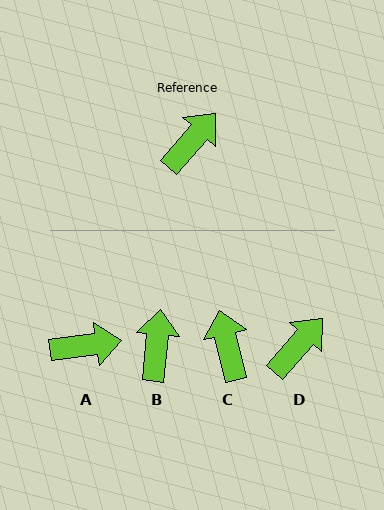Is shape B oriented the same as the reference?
No, it is off by about 36 degrees.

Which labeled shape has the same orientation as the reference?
D.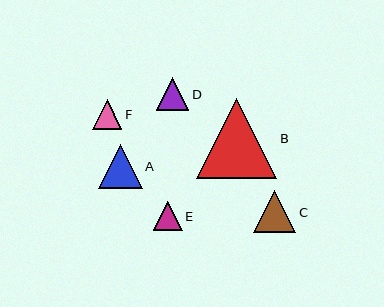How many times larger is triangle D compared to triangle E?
Triangle D is approximately 1.1 times the size of triangle E.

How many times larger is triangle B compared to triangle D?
Triangle B is approximately 2.5 times the size of triangle D.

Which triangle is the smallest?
Triangle E is the smallest with a size of approximately 29 pixels.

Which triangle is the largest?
Triangle B is the largest with a size of approximately 81 pixels.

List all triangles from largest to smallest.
From largest to smallest: B, A, C, D, F, E.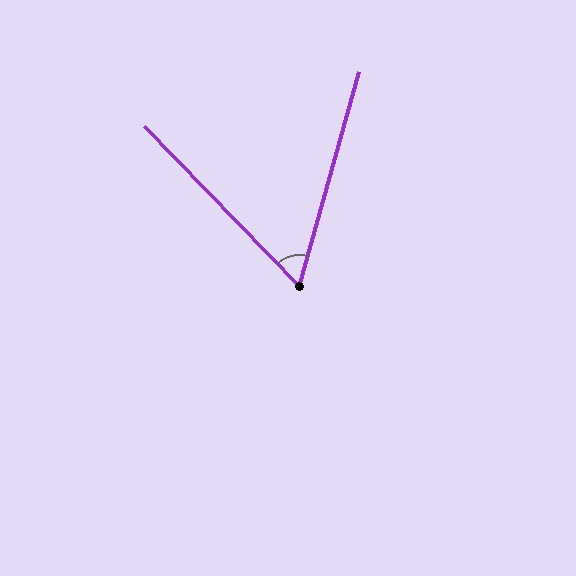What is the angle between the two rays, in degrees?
Approximately 60 degrees.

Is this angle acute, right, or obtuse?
It is acute.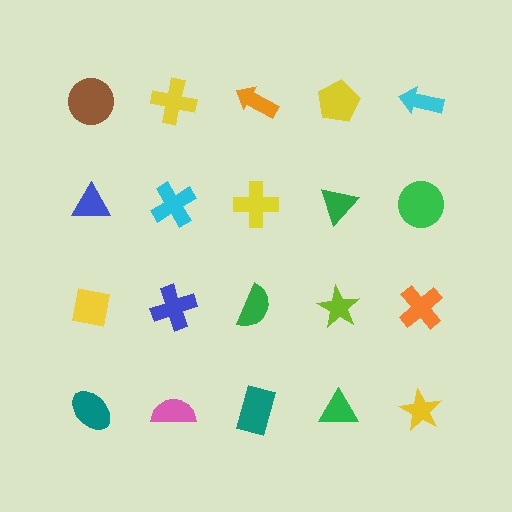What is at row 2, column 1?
A blue triangle.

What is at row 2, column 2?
A cyan cross.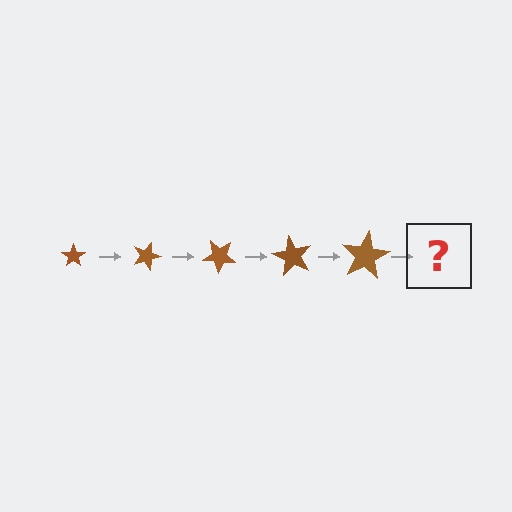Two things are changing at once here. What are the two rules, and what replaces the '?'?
The two rules are that the star grows larger each step and it rotates 20 degrees each step. The '?' should be a star, larger than the previous one and rotated 100 degrees from the start.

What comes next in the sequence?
The next element should be a star, larger than the previous one and rotated 100 degrees from the start.